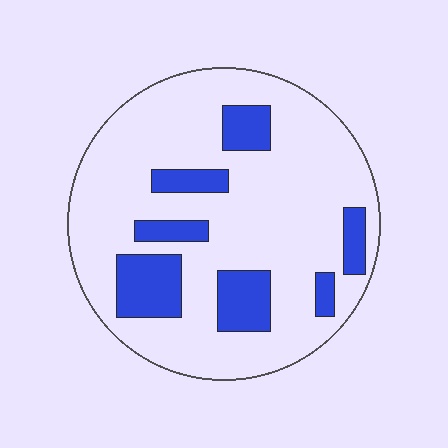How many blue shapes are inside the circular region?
7.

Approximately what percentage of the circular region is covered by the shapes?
Approximately 20%.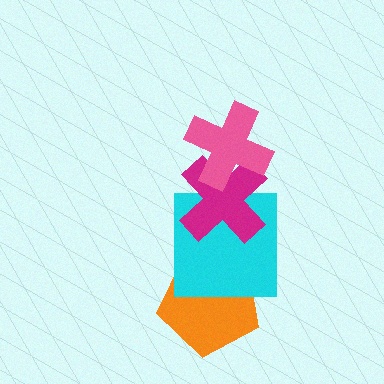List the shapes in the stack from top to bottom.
From top to bottom: the pink cross, the magenta cross, the cyan square, the orange pentagon.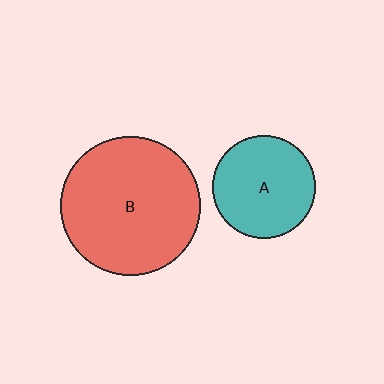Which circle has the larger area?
Circle B (red).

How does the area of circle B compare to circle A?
Approximately 1.8 times.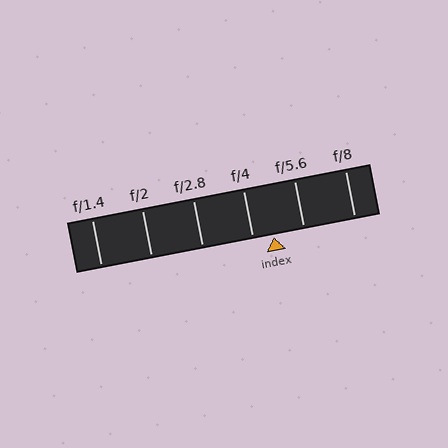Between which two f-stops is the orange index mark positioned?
The index mark is between f/4 and f/5.6.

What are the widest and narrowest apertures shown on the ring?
The widest aperture shown is f/1.4 and the narrowest is f/8.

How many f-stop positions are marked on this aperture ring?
There are 6 f-stop positions marked.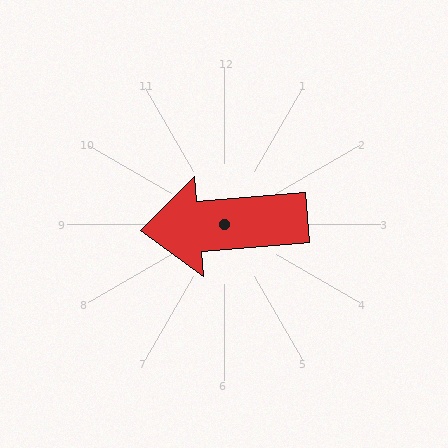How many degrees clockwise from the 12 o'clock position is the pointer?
Approximately 265 degrees.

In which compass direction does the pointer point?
West.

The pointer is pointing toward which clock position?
Roughly 9 o'clock.